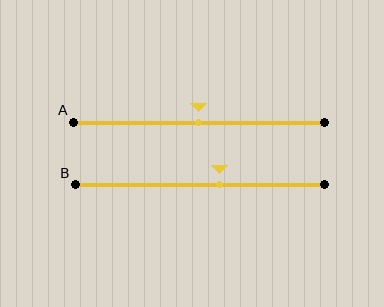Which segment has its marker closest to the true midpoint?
Segment A has its marker closest to the true midpoint.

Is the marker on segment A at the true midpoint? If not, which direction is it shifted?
Yes, the marker on segment A is at the true midpoint.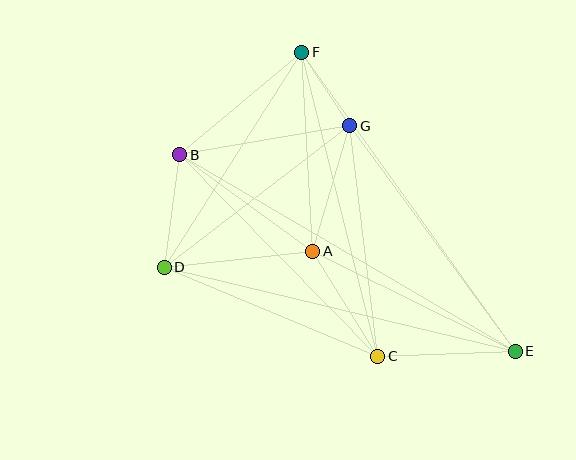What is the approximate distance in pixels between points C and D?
The distance between C and D is approximately 232 pixels.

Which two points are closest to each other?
Points F and G are closest to each other.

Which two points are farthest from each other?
Points B and E are farthest from each other.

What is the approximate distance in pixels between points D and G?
The distance between D and G is approximately 233 pixels.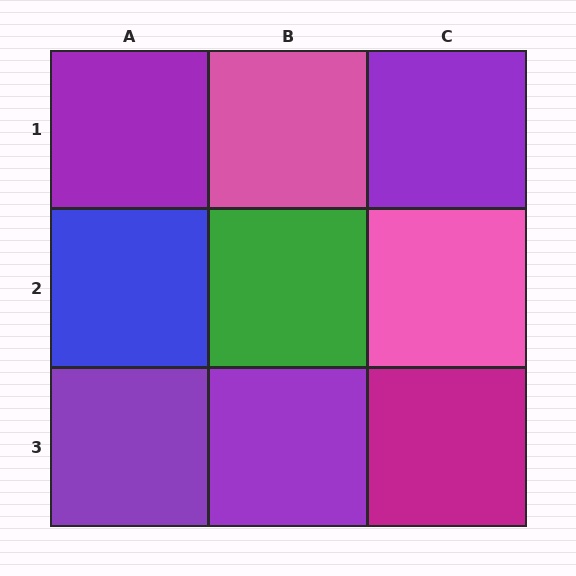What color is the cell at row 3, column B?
Purple.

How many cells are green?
1 cell is green.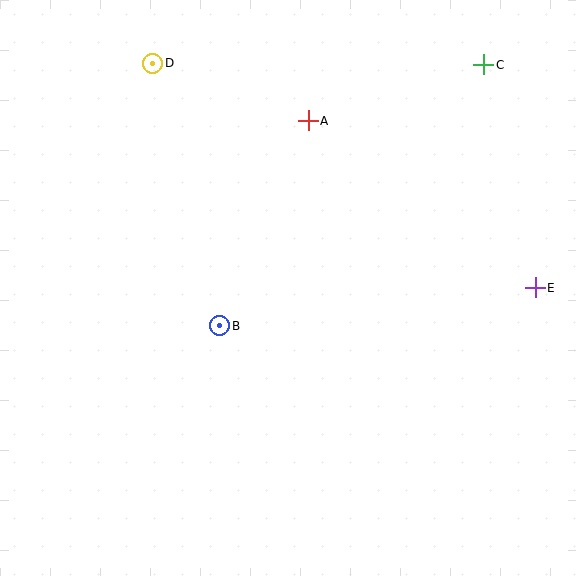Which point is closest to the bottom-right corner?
Point E is closest to the bottom-right corner.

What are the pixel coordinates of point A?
Point A is at (308, 121).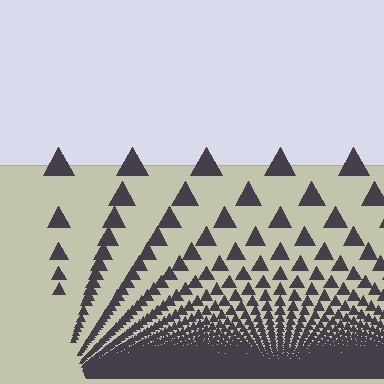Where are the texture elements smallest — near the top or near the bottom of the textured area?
Near the bottom.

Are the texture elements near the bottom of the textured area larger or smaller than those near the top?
Smaller. The gradient is inverted — elements near the bottom are smaller and denser.